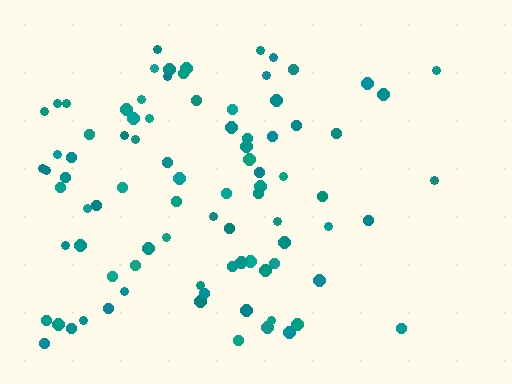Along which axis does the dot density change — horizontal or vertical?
Horizontal.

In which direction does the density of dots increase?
From right to left, with the left side densest.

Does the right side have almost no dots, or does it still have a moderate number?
Still a moderate number, just noticeably fewer than the left.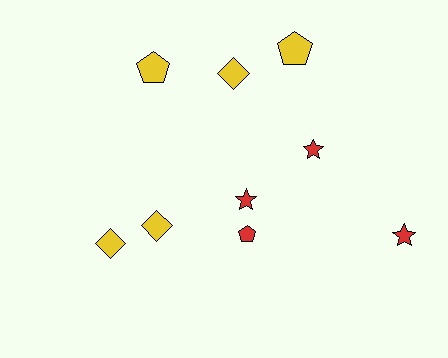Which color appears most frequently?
Yellow, with 5 objects.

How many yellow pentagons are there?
There are 2 yellow pentagons.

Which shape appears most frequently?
Pentagon, with 3 objects.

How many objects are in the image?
There are 9 objects.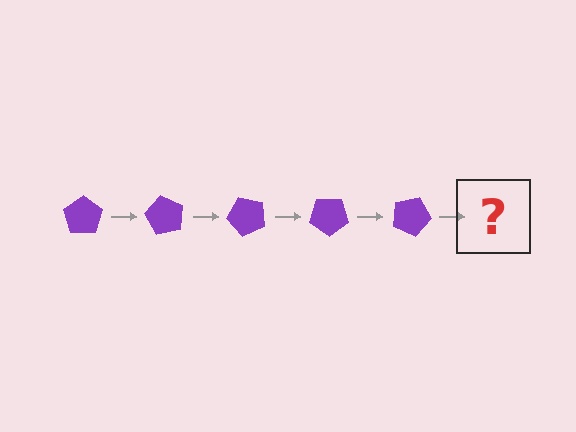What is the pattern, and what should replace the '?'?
The pattern is that the pentagon rotates 60 degrees each step. The '?' should be a purple pentagon rotated 300 degrees.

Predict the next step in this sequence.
The next step is a purple pentagon rotated 300 degrees.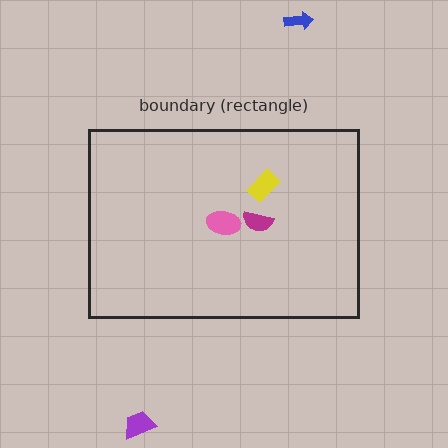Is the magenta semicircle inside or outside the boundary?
Inside.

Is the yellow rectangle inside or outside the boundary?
Inside.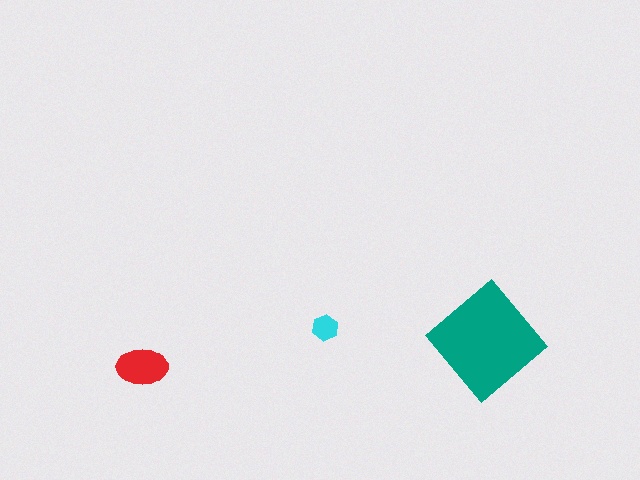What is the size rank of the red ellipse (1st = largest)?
2nd.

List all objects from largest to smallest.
The teal diamond, the red ellipse, the cyan hexagon.